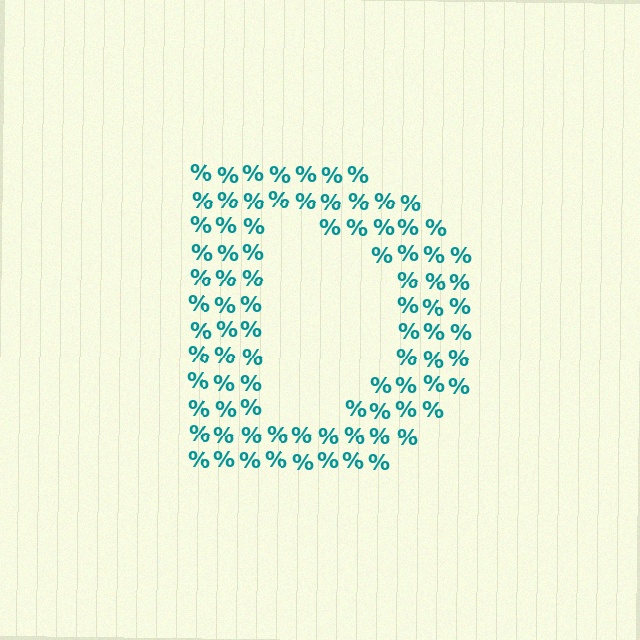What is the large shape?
The large shape is the letter D.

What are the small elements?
The small elements are percent signs.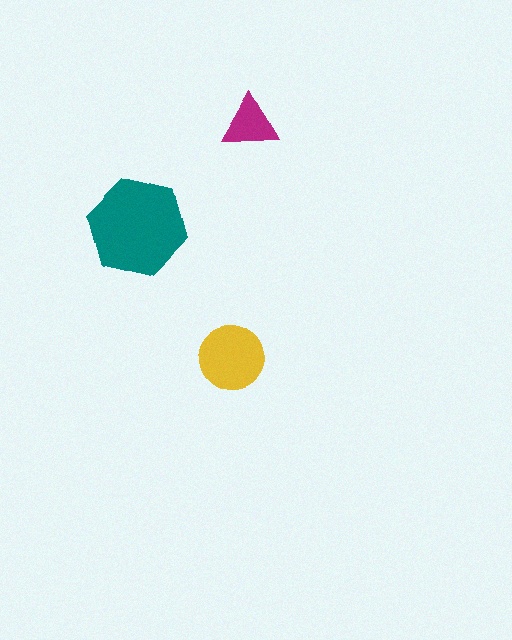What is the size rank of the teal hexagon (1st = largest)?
1st.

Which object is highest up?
The magenta triangle is topmost.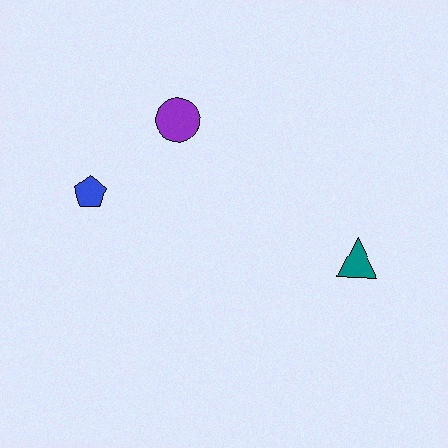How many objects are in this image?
There are 3 objects.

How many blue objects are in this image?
There is 1 blue object.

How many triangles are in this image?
There is 1 triangle.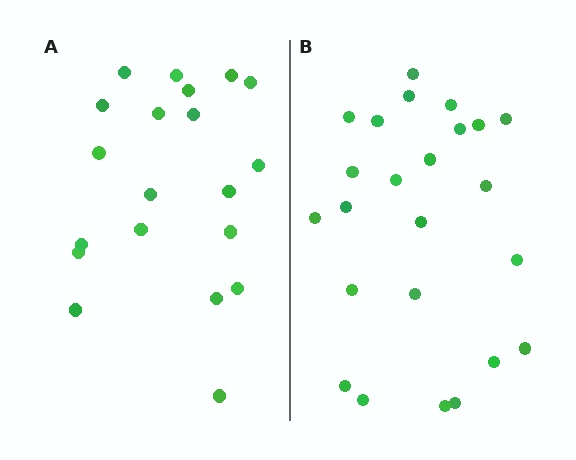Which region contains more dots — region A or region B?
Region B (the right region) has more dots.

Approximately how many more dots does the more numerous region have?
Region B has about 4 more dots than region A.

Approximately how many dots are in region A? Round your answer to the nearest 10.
About 20 dots.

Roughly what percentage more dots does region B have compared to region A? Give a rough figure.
About 20% more.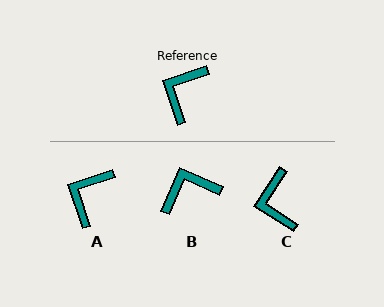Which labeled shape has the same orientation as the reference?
A.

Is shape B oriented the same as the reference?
No, it is off by about 42 degrees.